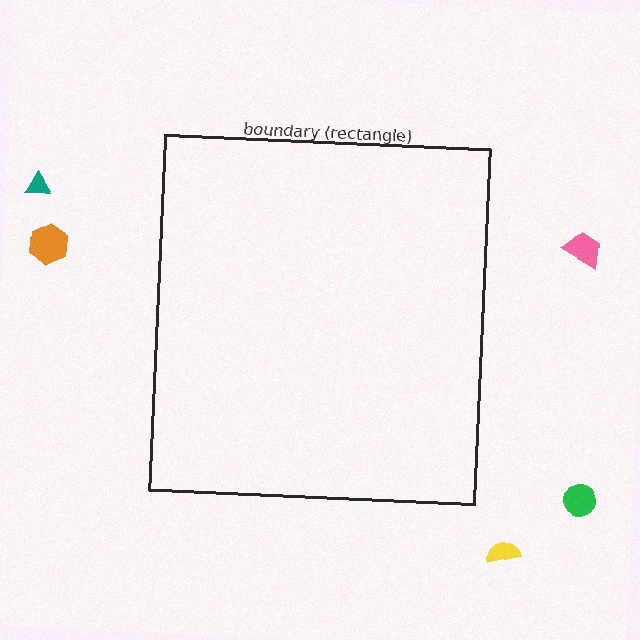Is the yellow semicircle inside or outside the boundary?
Outside.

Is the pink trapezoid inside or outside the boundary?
Outside.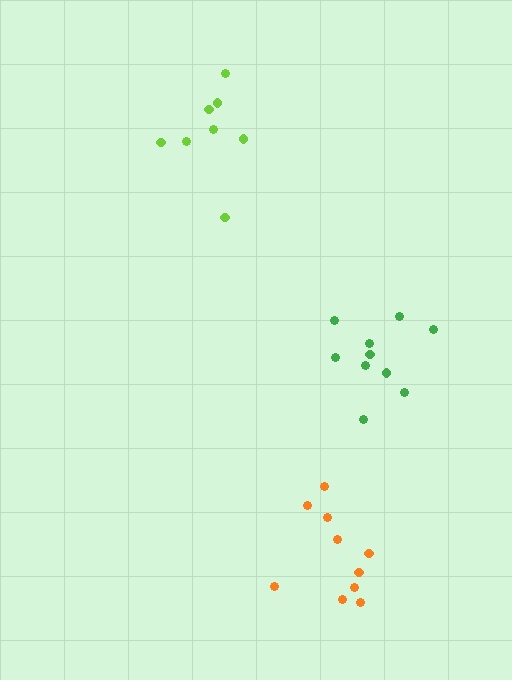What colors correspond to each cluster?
The clusters are colored: green, lime, orange.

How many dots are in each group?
Group 1: 10 dots, Group 2: 8 dots, Group 3: 10 dots (28 total).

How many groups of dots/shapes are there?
There are 3 groups.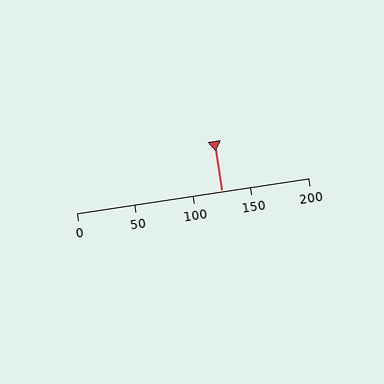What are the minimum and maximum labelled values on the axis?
The axis runs from 0 to 200.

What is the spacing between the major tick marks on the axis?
The major ticks are spaced 50 apart.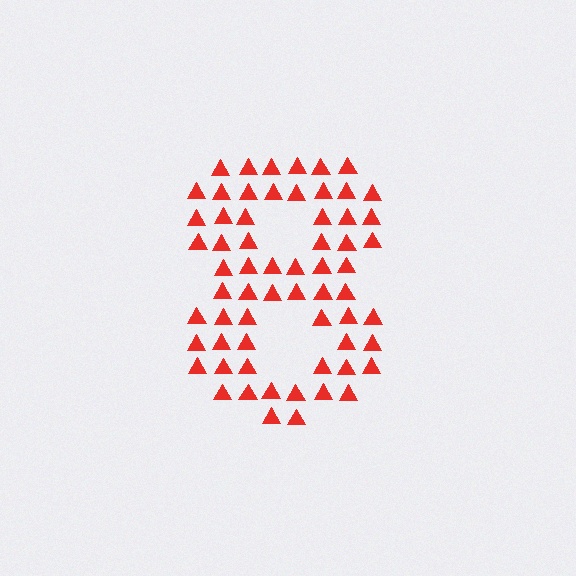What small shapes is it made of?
It is made of small triangles.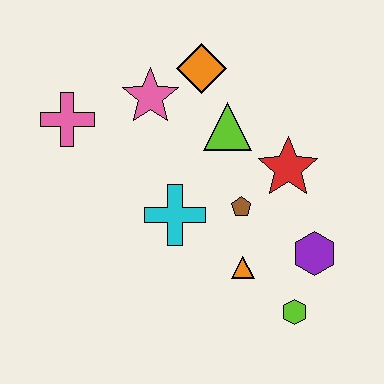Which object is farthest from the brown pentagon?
The pink cross is farthest from the brown pentagon.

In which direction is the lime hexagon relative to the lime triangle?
The lime hexagon is below the lime triangle.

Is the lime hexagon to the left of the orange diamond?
No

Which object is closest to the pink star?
The orange diamond is closest to the pink star.